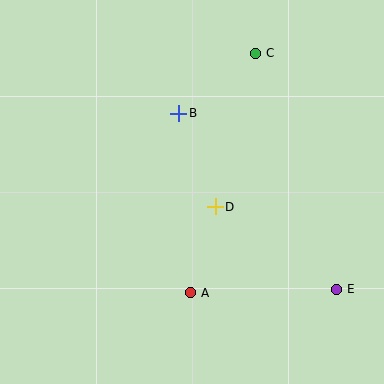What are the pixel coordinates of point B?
Point B is at (179, 113).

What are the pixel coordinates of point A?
Point A is at (191, 293).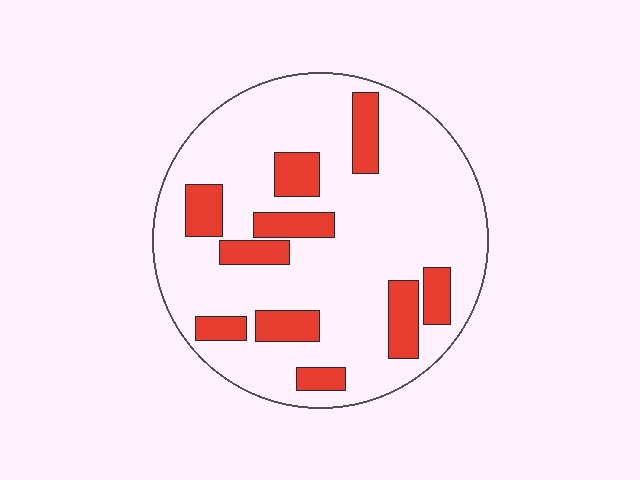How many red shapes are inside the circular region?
10.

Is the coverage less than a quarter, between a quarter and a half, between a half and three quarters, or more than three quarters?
Less than a quarter.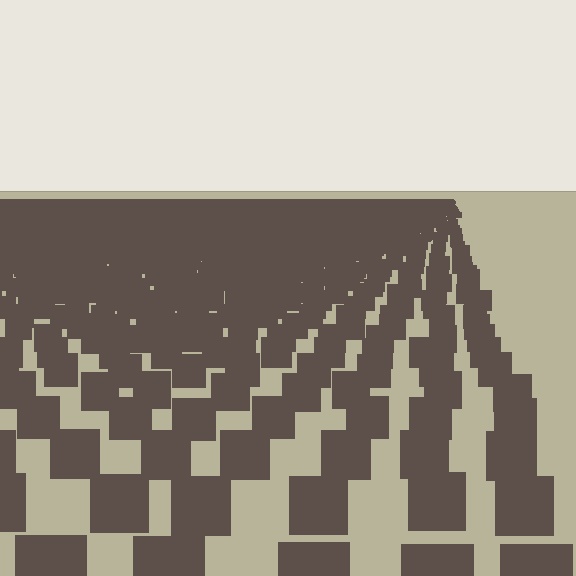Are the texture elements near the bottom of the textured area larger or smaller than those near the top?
Larger. Near the bottom, elements are closer to the viewer and appear at a bigger on-screen size.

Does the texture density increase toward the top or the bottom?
Density increases toward the top.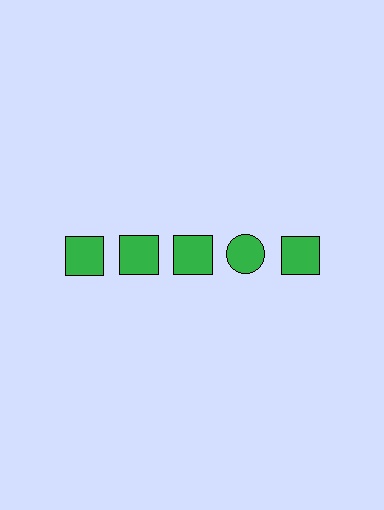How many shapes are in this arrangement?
There are 5 shapes arranged in a grid pattern.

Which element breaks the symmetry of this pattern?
The green circle in the top row, second from right column breaks the symmetry. All other shapes are green squares.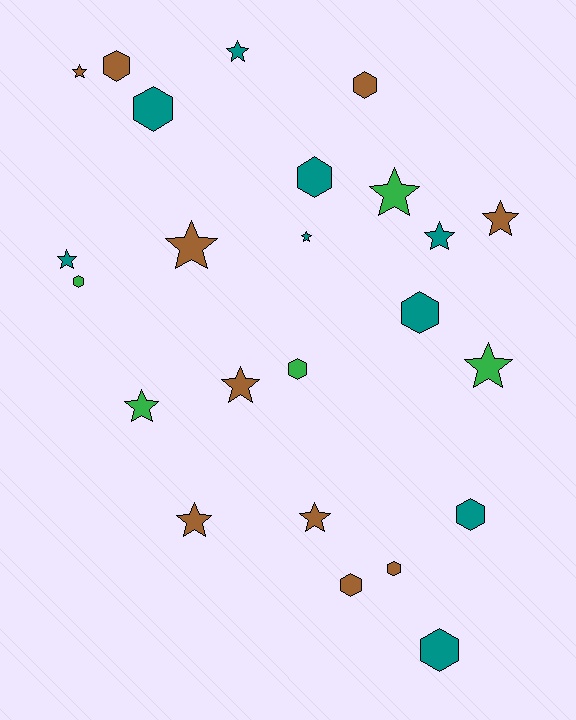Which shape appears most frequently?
Star, with 13 objects.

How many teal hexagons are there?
There are 5 teal hexagons.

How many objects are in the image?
There are 24 objects.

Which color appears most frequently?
Brown, with 10 objects.